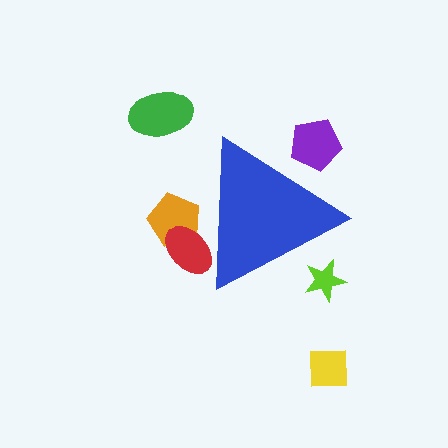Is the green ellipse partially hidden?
No, the green ellipse is fully visible.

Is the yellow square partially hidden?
No, the yellow square is fully visible.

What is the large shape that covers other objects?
A blue triangle.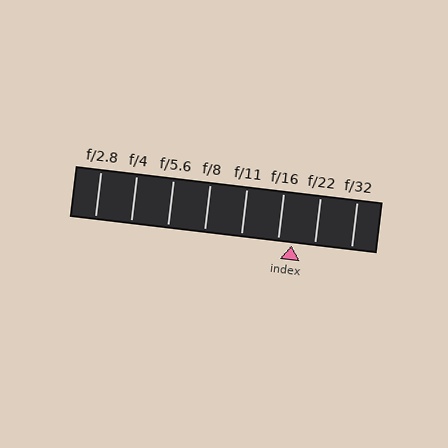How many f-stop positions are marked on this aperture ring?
There are 8 f-stop positions marked.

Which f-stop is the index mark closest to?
The index mark is closest to f/16.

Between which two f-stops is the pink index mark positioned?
The index mark is between f/16 and f/22.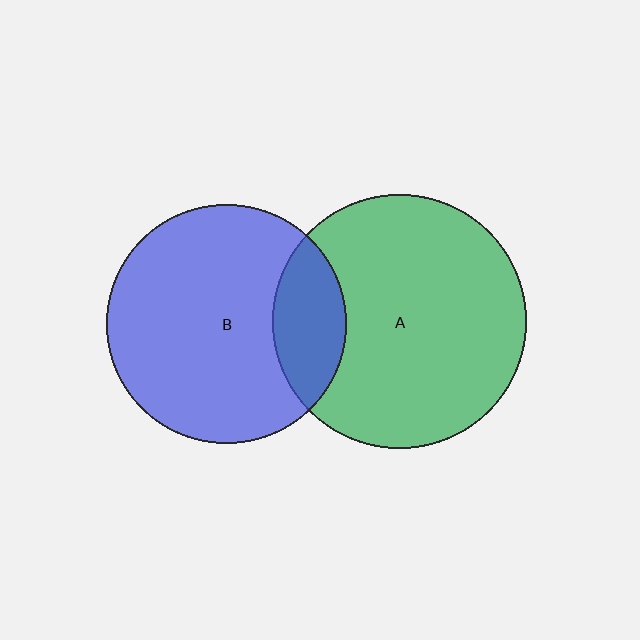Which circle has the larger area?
Circle A (green).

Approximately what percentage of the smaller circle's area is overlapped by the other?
Approximately 20%.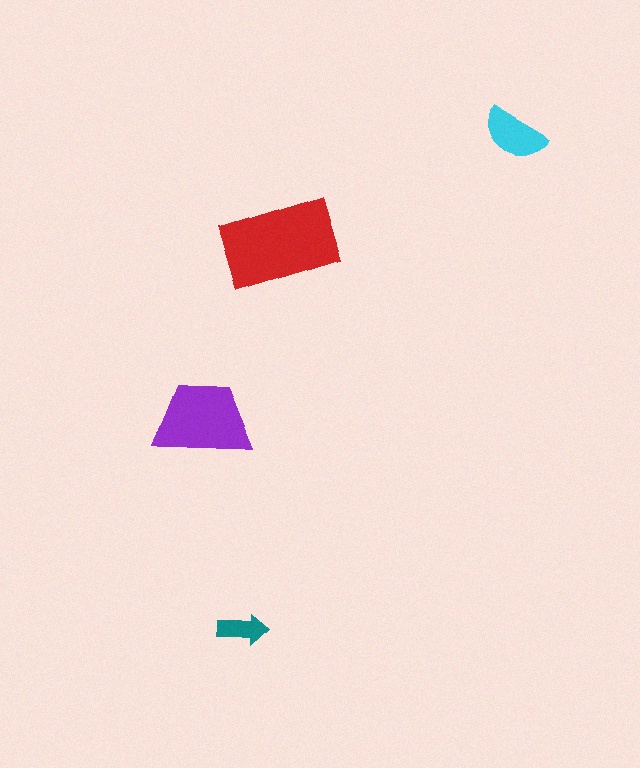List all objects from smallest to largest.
The teal arrow, the cyan semicircle, the purple trapezoid, the red rectangle.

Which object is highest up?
The cyan semicircle is topmost.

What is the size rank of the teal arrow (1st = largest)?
4th.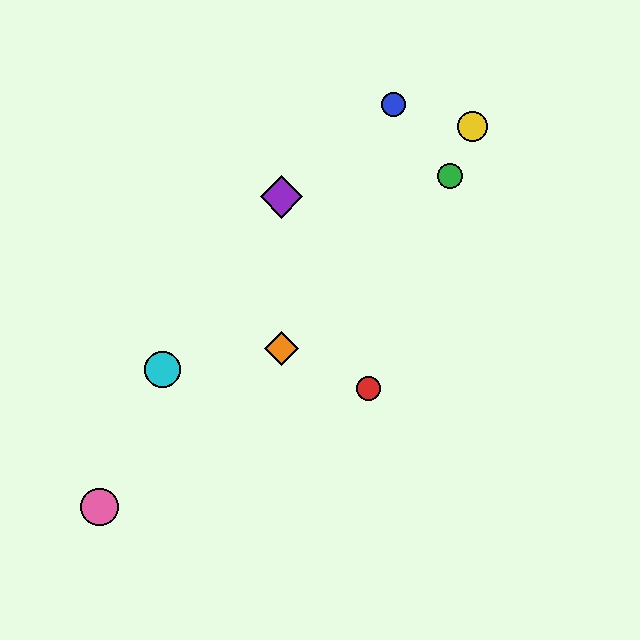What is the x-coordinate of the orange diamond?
The orange diamond is at x≈281.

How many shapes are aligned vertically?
2 shapes (the purple diamond, the orange diamond) are aligned vertically.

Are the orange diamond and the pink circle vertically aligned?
No, the orange diamond is at x≈281 and the pink circle is at x≈100.